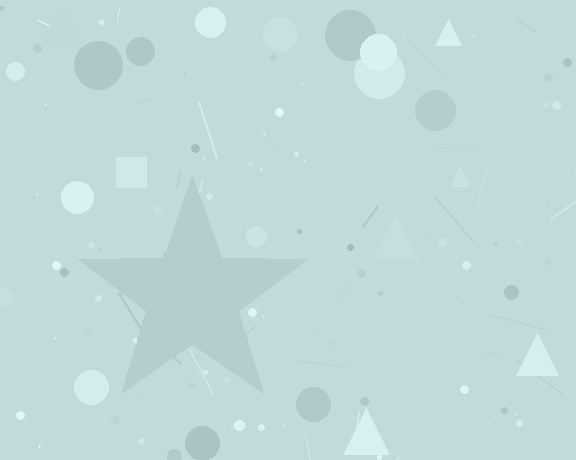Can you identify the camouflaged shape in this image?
The camouflaged shape is a star.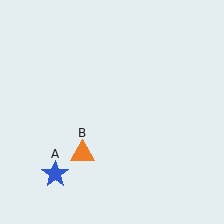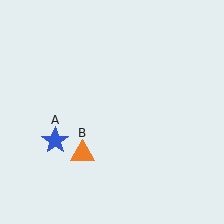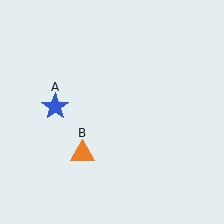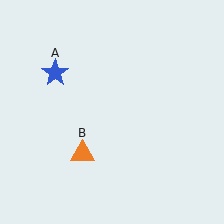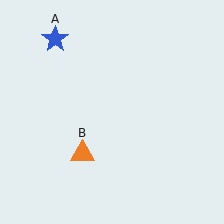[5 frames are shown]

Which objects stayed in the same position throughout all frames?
Orange triangle (object B) remained stationary.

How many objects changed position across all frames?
1 object changed position: blue star (object A).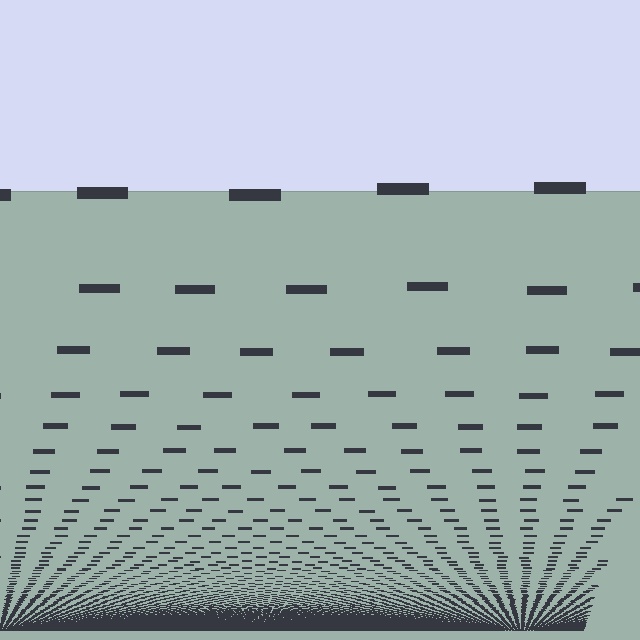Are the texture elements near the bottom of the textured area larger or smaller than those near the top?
Smaller. The gradient is inverted — elements near the bottom are smaller and denser.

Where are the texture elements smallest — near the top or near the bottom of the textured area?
Near the bottom.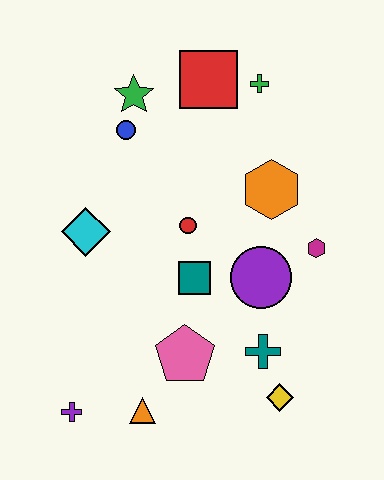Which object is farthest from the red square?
The purple cross is farthest from the red square.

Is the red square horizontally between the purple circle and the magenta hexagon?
No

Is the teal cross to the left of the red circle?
No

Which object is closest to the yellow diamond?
The teal cross is closest to the yellow diamond.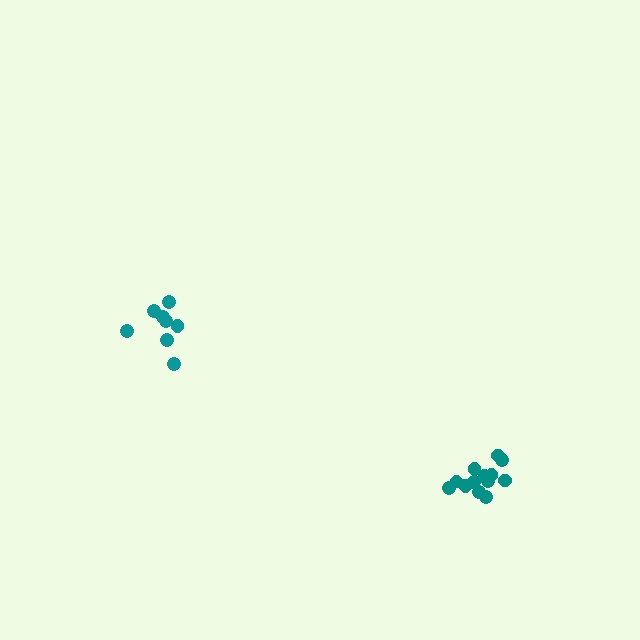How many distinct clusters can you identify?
There are 2 distinct clusters.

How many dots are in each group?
Group 1: 8 dots, Group 2: 13 dots (21 total).